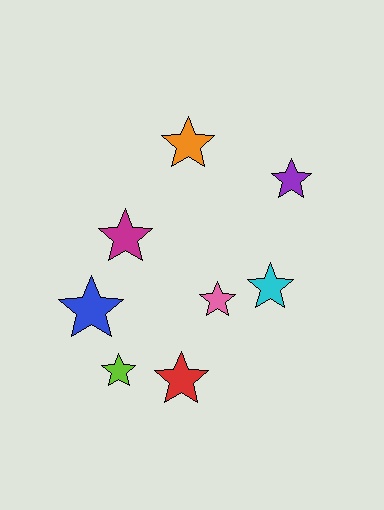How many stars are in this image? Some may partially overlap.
There are 8 stars.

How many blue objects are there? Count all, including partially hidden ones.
There is 1 blue object.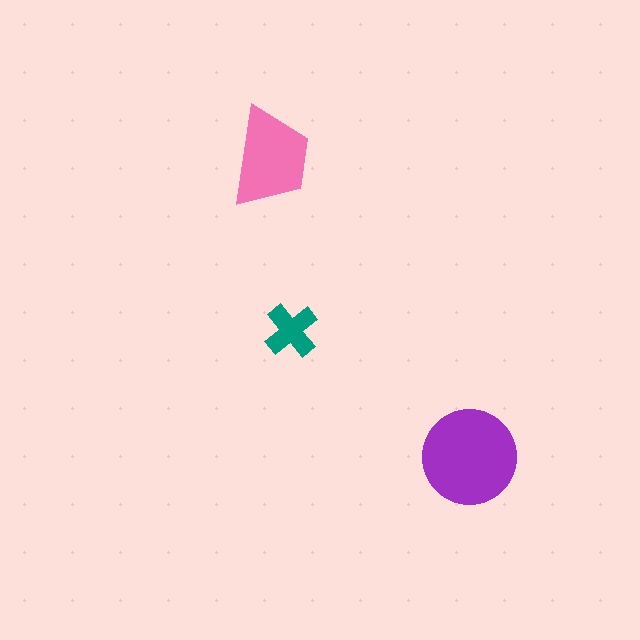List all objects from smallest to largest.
The teal cross, the pink trapezoid, the purple circle.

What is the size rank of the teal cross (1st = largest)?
3rd.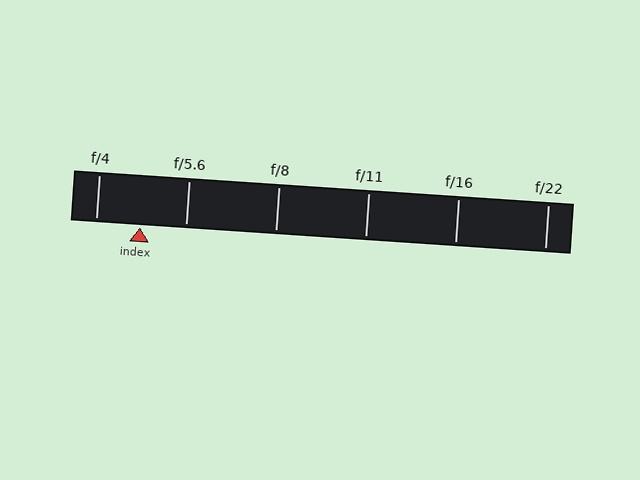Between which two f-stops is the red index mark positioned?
The index mark is between f/4 and f/5.6.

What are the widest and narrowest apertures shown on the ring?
The widest aperture shown is f/4 and the narrowest is f/22.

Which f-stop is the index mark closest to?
The index mark is closest to f/4.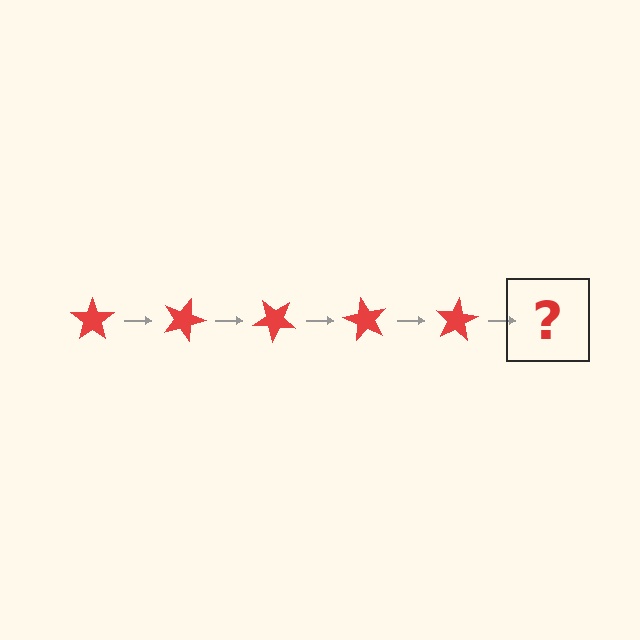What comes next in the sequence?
The next element should be a red star rotated 100 degrees.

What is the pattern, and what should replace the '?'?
The pattern is that the star rotates 20 degrees each step. The '?' should be a red star rotated 100 degrees.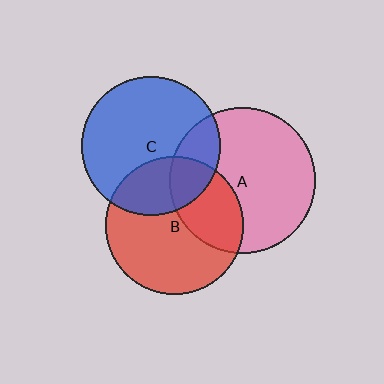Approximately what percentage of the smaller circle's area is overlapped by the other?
Approximately 35%.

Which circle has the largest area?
Circle A (pink).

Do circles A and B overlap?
Yes.